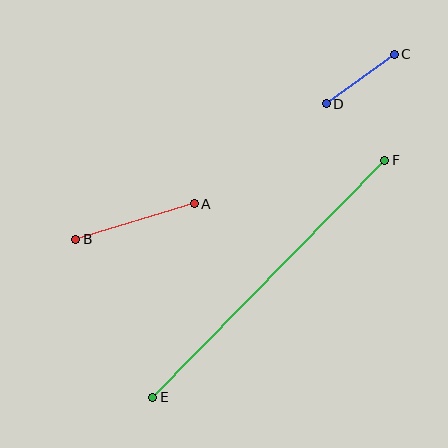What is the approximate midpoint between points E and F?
The midpoint is at approximately (269, 279) pixels.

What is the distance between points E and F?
The distance is approximately 332 pixels.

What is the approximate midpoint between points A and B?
The midpoint is at approximately (135, 222) pixels.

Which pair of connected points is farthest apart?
Points E and F are farthest apart.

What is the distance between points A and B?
The distance is approximately 124 pixels.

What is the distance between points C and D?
The distance is approximately 84 pixels.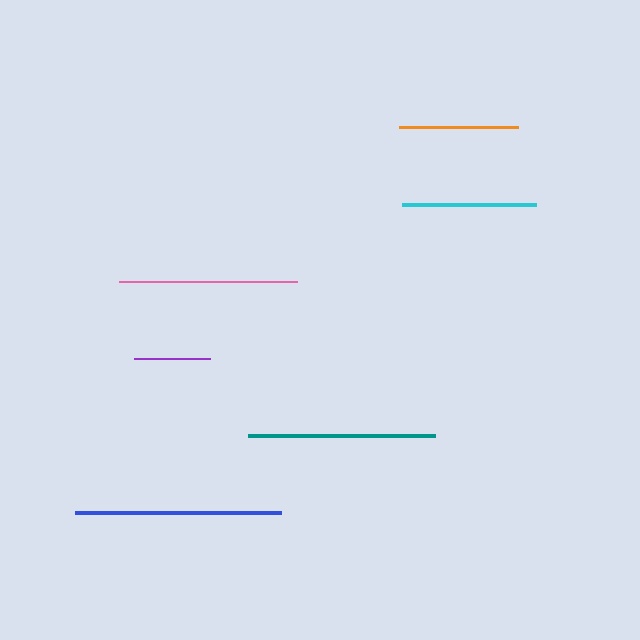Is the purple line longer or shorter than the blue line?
The blue line is longer than the purple line.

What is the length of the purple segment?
The purple segment is approximately 76 pixels long.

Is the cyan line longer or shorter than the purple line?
The cyan line is longer than the purple line.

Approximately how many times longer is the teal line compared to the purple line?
The teal line is approximately 2.5 times the length of the purple line.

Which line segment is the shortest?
The purple line is the shortest at approximately 76 pixels.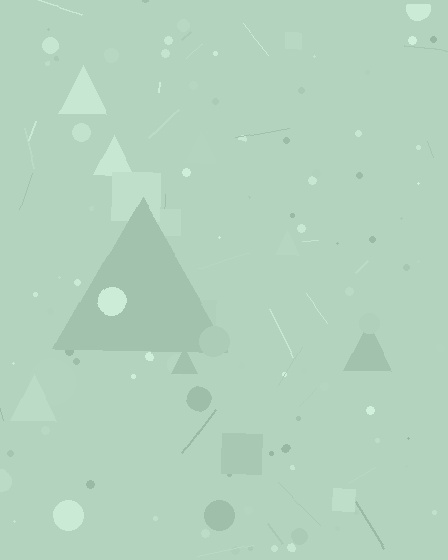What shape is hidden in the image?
A triangle is hidden in the image.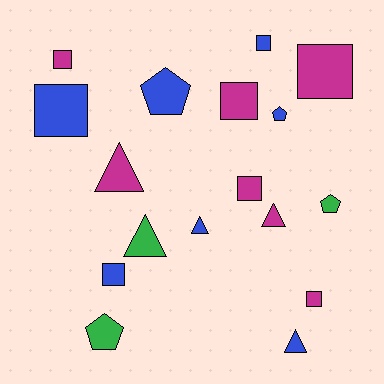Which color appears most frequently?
Blue, with 7 objects.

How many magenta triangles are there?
There are 2 magenta triangles.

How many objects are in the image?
There are 17 objects.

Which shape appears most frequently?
Square, with 8 objects.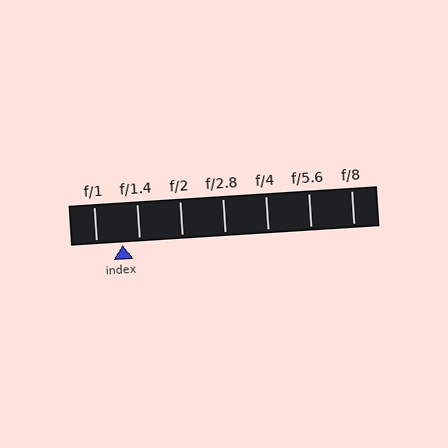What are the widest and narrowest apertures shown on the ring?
The widest aperture shown is f/1 and the narrowest is f/8.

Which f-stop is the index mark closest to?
The index mark is closest to f/1.4.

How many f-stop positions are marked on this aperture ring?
There are 7 f-stop positions marked.